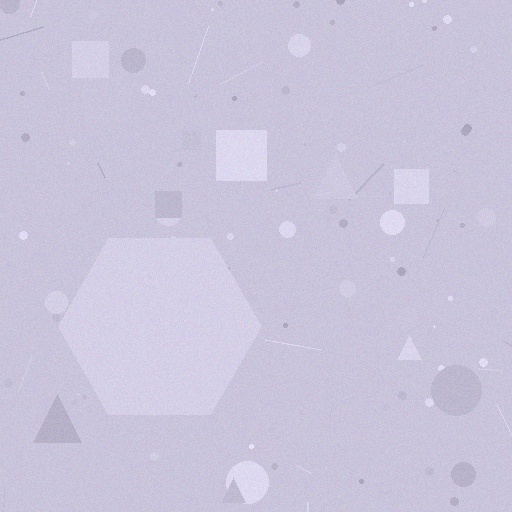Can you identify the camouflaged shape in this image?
The camouflaged shape is a hexagon.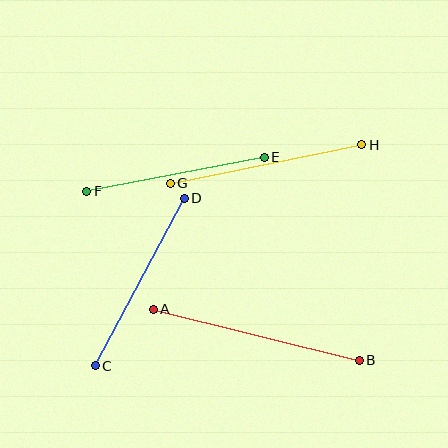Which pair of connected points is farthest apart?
Points A and B are farthest apart.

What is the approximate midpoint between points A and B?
The midpoint is at approximately (256, 335) pixels.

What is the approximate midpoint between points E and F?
The midpoint is at approximately (176, 174) pixels.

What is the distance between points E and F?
The distance is approximately 180 pixels.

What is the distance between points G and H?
The distance is approximately 195 pixels.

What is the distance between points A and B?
The distance is approximately 212 pixels.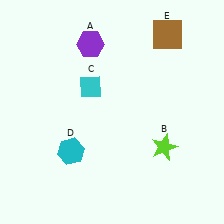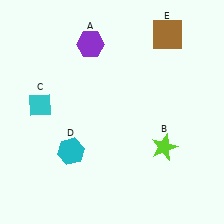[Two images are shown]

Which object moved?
The cyan diamond (C) moved left.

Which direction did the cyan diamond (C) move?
The cyan diamond (C) moved left.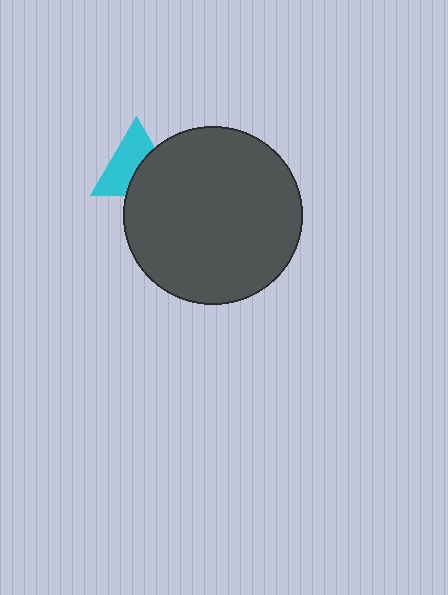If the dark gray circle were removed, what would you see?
You would see the complete cyan triangle.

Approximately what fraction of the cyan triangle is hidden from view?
Roughly 42% of the cyan triangle is hidden behind the dark gray circle.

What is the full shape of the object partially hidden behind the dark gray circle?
The partially hidden object is a cyan triangle.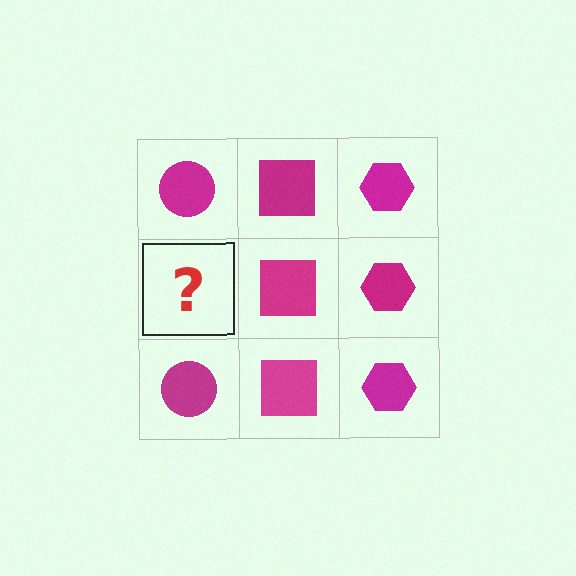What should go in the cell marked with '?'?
The missing cell should contain a magenta circle.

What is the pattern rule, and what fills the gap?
The rule is that each column has a consistent shape. The gap should be filled with a magenta circle.